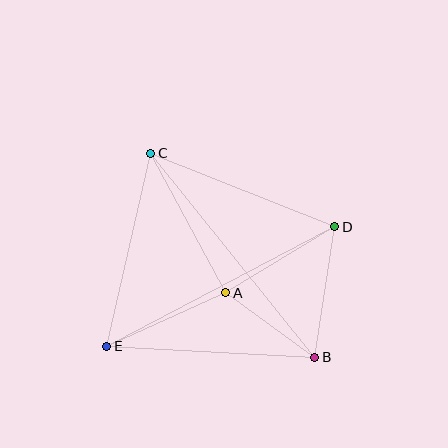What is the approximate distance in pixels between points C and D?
The distance between C and D is approximately 198 pixels.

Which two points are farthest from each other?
Points B and C are farthest from each other.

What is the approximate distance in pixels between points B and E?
The distance between B and E is approximately 208 pixels.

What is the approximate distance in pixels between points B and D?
The distance between B and D is approximately 132 pixels.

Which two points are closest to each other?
Points A and B are closest to each other.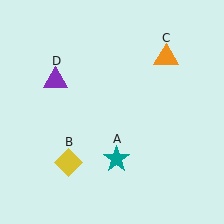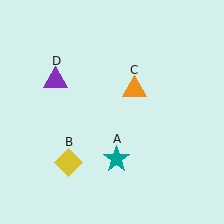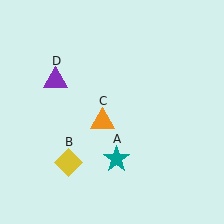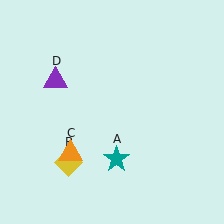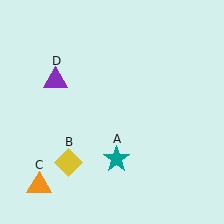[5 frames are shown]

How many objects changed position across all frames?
1 object changed position: orange triangle (object C).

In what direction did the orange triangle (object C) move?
The orange triangle (object C) moved down and to the left.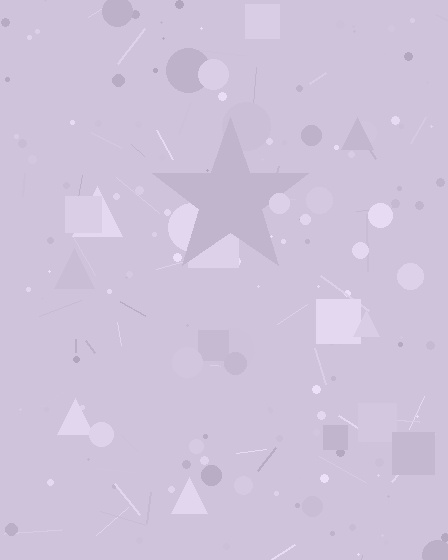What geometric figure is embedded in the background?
A star is embedded in the background.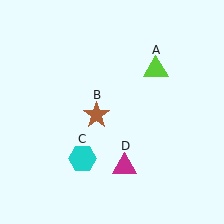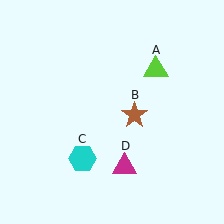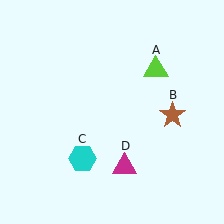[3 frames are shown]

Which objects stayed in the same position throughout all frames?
Lime triangle (object A) and cyan hexagon (object C) and magenta triangle (object D) remained stationary.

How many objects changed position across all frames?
1 object changed position: brown star (object B).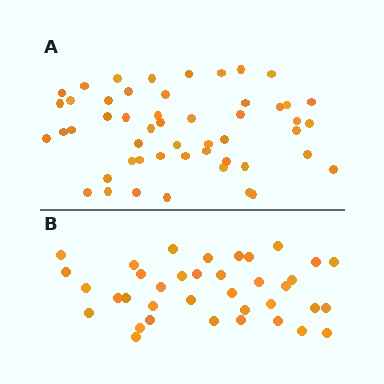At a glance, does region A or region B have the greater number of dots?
Region A (the top region) has more dots.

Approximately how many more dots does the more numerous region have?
Region A has approximately 15 more dots than region B.